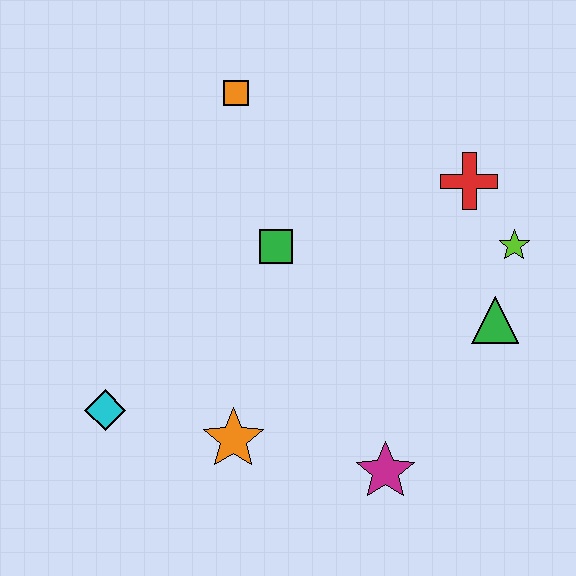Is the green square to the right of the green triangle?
No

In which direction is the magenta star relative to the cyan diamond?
The magenta star is to the right of the cyan diamond.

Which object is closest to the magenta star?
The orange star is closest to the magenta star.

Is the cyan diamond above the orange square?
No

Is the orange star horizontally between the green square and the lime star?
No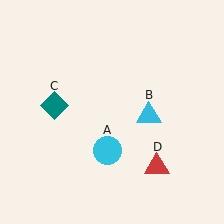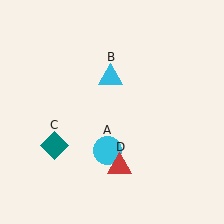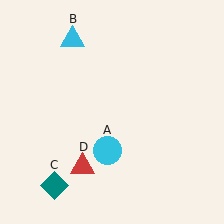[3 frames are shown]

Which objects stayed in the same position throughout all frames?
Cyan circle (object A) remained stationary.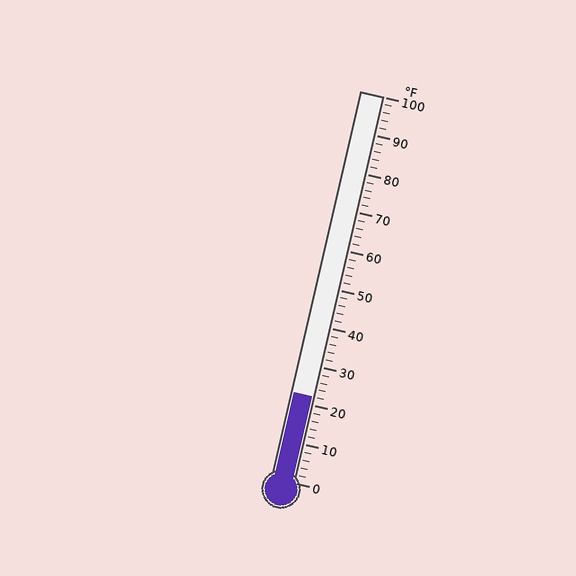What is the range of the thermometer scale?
The thermometer scale ranges from 0°F to 100°F.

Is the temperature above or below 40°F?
The temperature is below 40°F.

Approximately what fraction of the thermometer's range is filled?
The thermometer is filled to approximately 20% of its range.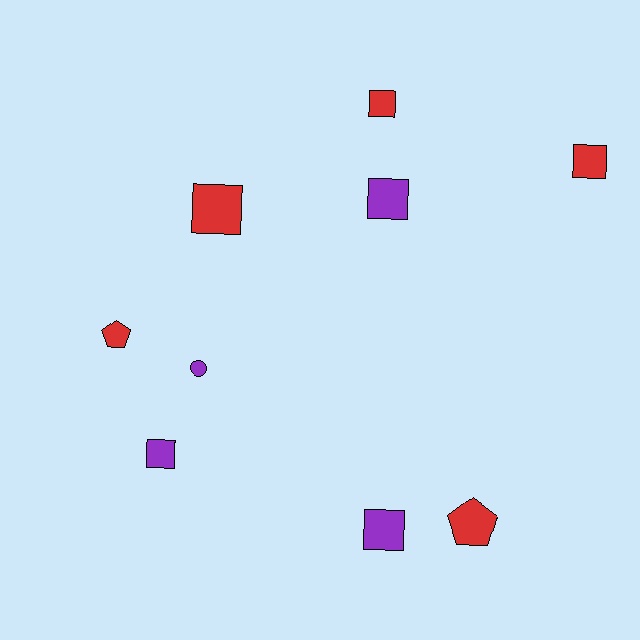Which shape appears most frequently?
Square, with 6 objects.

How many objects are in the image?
There are 9 objects.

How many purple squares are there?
There are 3 purple squares.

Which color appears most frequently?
Red, with 5 objects.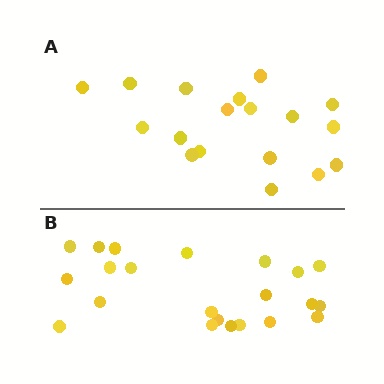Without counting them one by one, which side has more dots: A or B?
Region B (the bottom region) has more dots.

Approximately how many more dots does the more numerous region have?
Region B has about 4 more dots than region A.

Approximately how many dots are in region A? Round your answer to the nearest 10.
About 20 dots. (The exact count is 18, which rounds to 20.)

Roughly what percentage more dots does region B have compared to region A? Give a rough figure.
About 20% more.